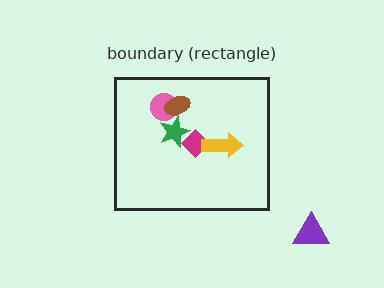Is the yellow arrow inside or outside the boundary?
Inside.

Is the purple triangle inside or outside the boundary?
Outside.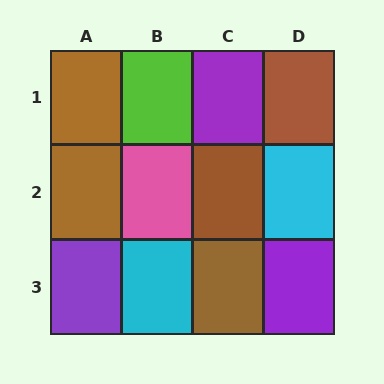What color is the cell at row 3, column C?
Brown.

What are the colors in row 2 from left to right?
Brown, pink, brown, cyan.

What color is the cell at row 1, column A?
Brown.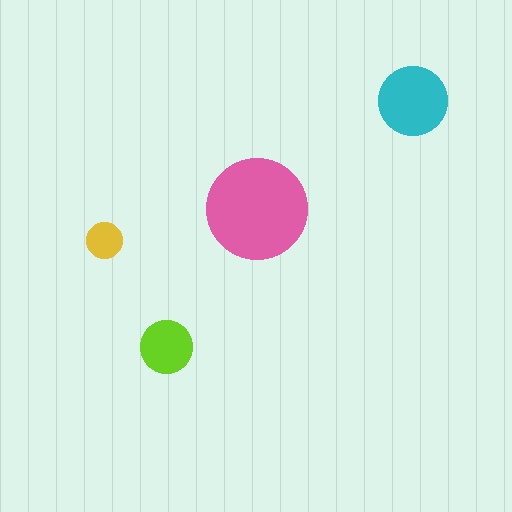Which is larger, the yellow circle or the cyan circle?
The cyan one.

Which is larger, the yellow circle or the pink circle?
The pink one.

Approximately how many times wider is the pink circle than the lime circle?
About 2 times wider.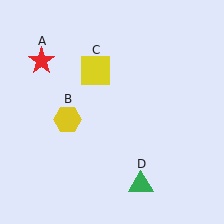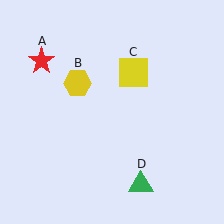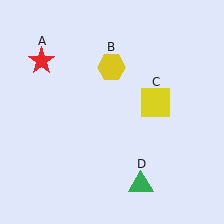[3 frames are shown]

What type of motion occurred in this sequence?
The yellow hexagon (object B), yellow square (object C) rotated clockwise around the center of the scene.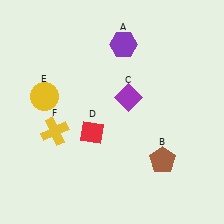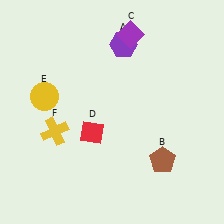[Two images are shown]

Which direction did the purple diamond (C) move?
The purple diamond (C) moved up.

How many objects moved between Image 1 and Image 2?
1 object moved between the two images.